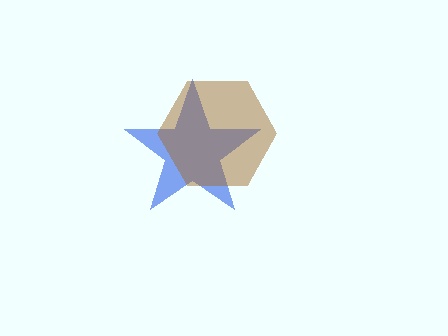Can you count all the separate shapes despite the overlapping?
Yes, there are 2 separate shapes.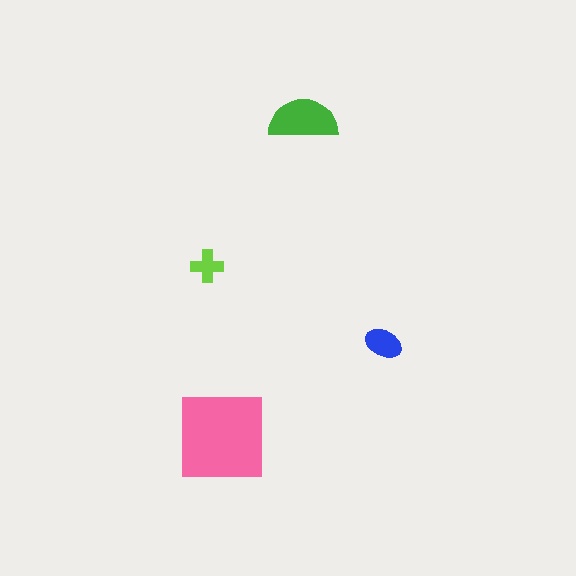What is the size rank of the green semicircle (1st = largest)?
2nd.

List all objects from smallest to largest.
The lime cross, the blue ellipse, the green semicircle, the pink square.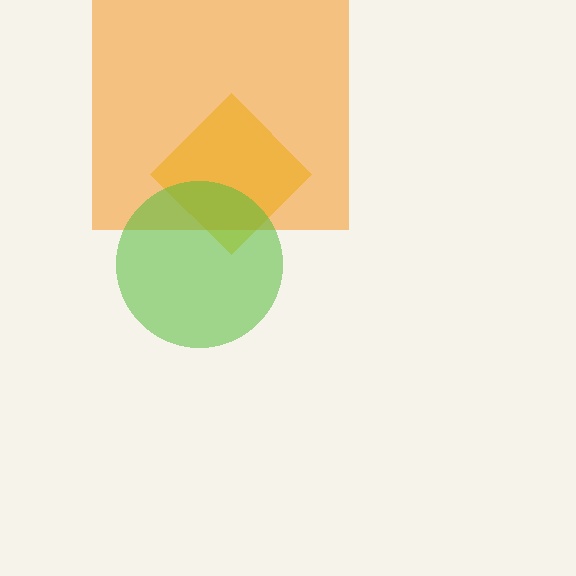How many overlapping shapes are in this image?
There are 3 overlapping shapes in the image.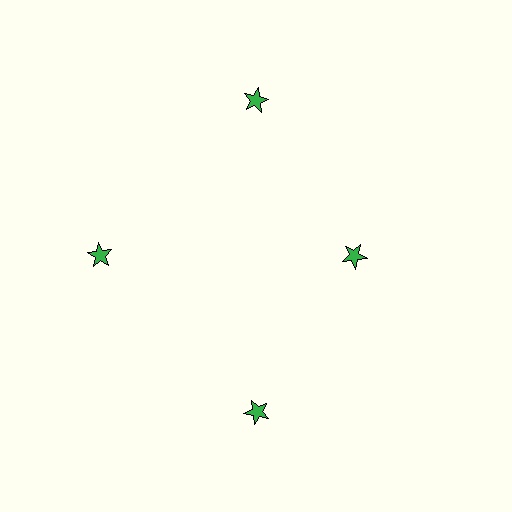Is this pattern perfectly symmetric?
No. The 4 green stars are arranged in a ring, but one element near the 3 o'clock position is pulled inward toward the center, breaking the 4-fold rotational symmetry.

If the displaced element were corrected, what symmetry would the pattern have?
It would have 4-fold rotational symmetry — the pattern would map onto itself every 90 degrees.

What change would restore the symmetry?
The symmetry would be restored by moving it outward, back onto the ring so that all 4 stars sit at equal angles and equal distance from the center.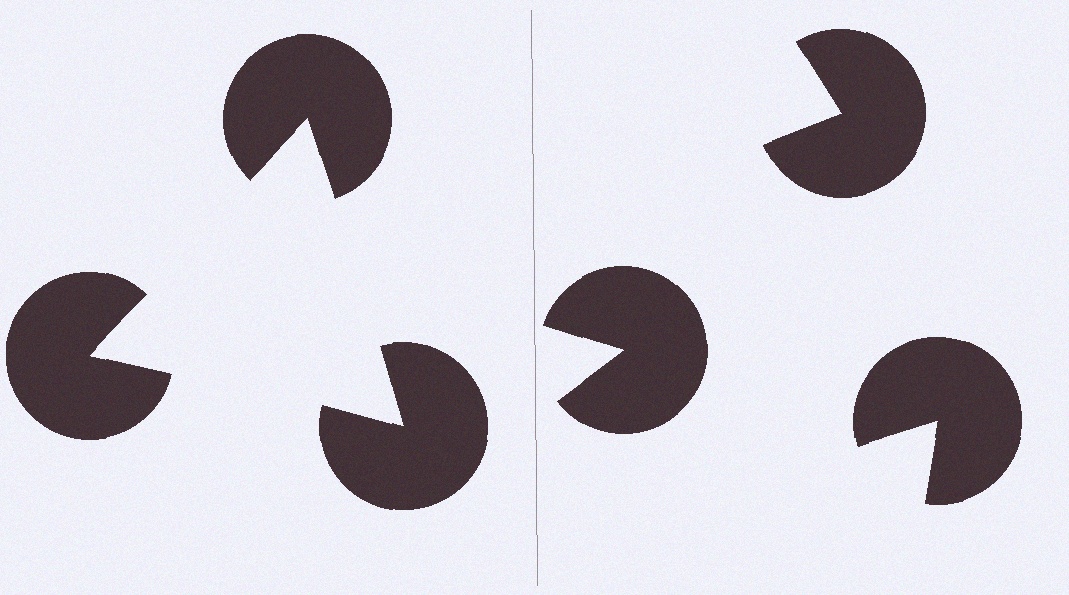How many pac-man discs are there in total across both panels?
6 — 3 on each side.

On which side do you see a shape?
An illusory triangle appears on the left side. On the right side the wedge cuts are rotated, so no coherent shape forms.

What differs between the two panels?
The pac-man discs are positioned identically on both sides; only the wedge orientations differ. On the left they align to a triangle; on the right they are misaligned.